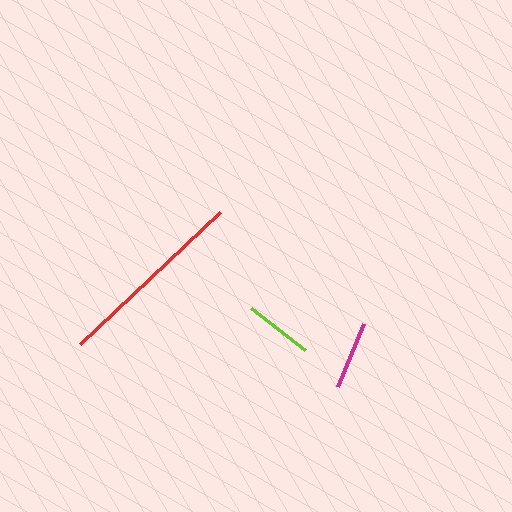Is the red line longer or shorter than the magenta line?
The red line is longer than the magenta line.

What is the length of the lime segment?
The lime segment is approximately 69 pixels long.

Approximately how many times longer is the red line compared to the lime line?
The red line is approximately 2.8 times the length of the lime line.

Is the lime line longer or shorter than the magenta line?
The lime line is longer than the magenta line.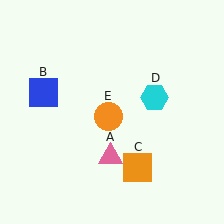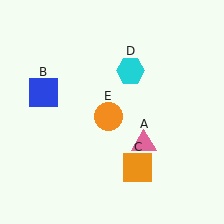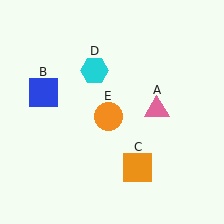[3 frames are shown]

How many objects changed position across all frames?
2 objects changed position: pink triangle (object A), cyan hexagon (object D).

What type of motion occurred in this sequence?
The pink triangle (object A), cyan hexagon (object D) rotated counterclockwise around the center of the scene.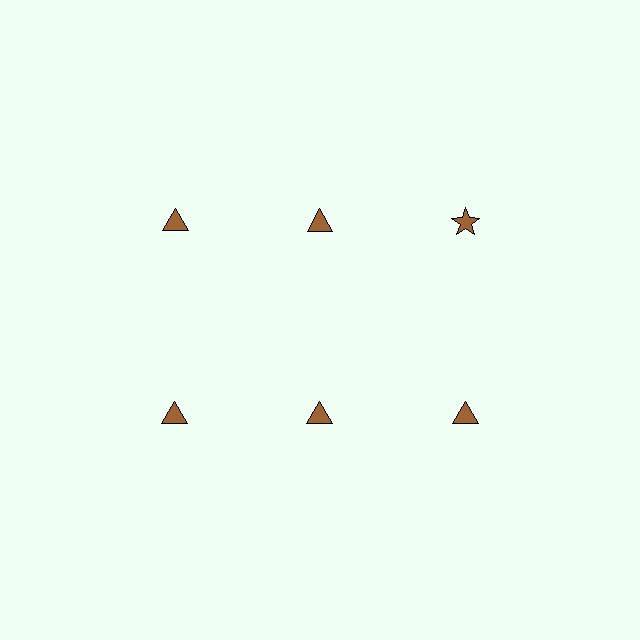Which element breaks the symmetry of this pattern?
The brown star in the top row, center column breaks the symmetry. All other shapes are brown triangles.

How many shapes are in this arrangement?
There are 6 shapes arranged in a grid pattern.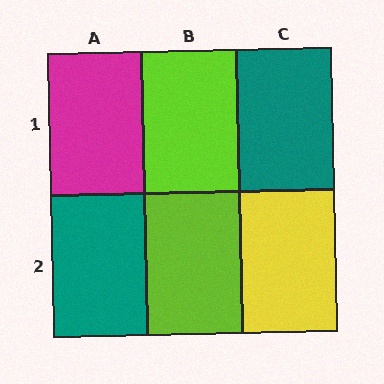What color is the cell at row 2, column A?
Teal.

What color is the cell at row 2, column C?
Yellow.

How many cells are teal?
2 cells are teal.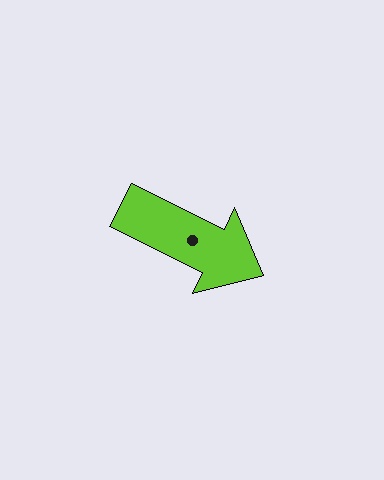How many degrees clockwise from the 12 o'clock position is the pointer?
Approximately 116 degrees.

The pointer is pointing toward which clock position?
Roughly 4 o'clock.